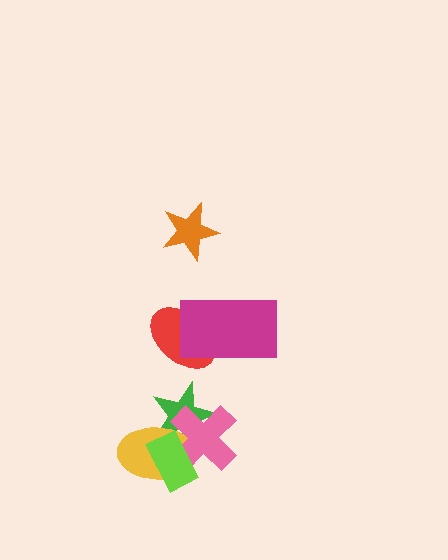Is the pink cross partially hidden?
Yes, it is partially covered by another shape.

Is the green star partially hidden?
Yes, it is partially covered by another shape.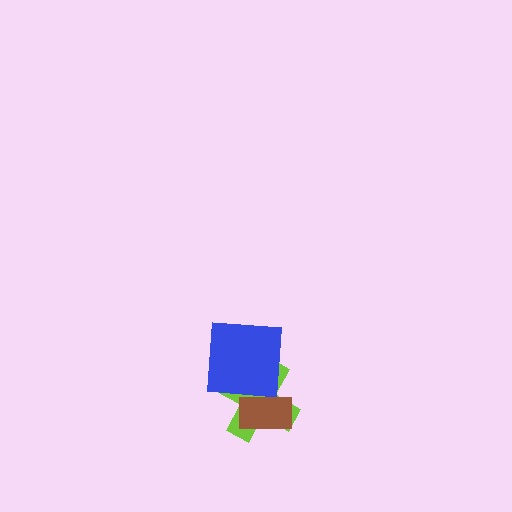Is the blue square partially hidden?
Yes, it is partially covered by another shape.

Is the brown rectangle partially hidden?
No, no other shape covers it.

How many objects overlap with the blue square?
2 objects overlap with the blue square.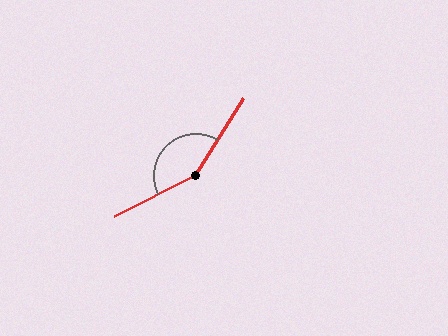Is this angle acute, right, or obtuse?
It is obtuse.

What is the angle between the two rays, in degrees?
Approximately 148 degrees.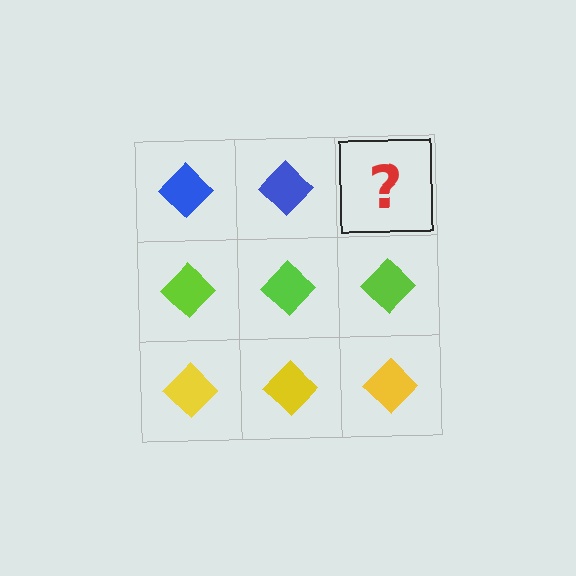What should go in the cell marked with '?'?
The missing cell should contain a blue diamond.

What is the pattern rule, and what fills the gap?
The rule is that each row has a consistent color. The gap should be filled with a blue diamond.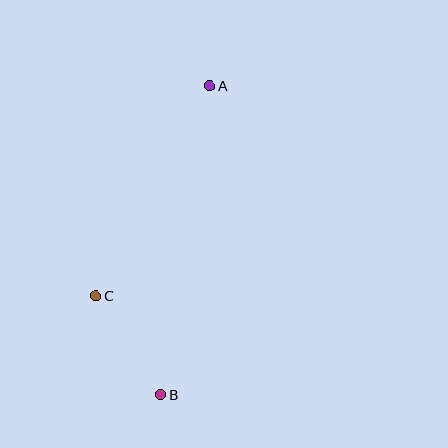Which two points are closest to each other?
Points B and C are closest to each other.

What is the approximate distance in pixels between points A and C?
The distance between A and C is approximately 239 pixels.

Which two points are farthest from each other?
Points A and B are farthest from each other.